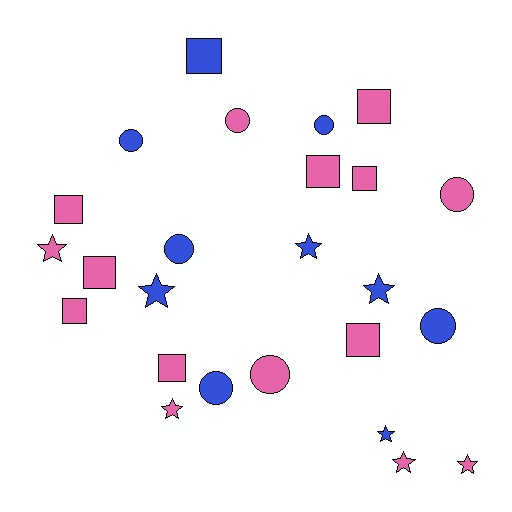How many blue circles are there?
There are 5 blue circles.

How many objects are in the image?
There are 25 objects.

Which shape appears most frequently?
Square, with 9 objects.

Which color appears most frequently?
Pink, with 15 objects.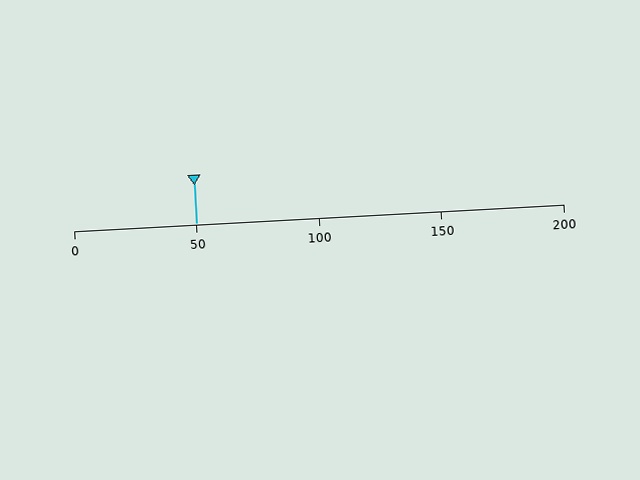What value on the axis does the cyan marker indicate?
The marker indicates approximately 50.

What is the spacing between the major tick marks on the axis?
The major ticks are spaced 50 apart.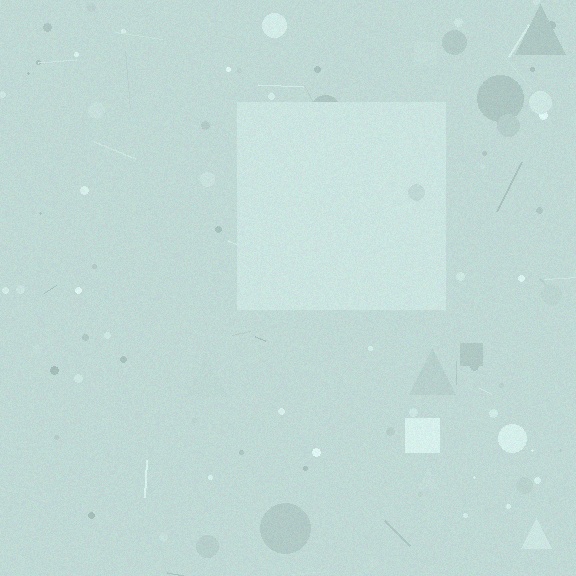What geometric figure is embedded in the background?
A square is embedded in the background.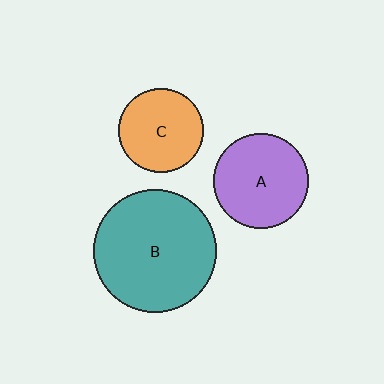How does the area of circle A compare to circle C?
Approximately 1.3 times.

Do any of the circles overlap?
No, none of the circles overlap.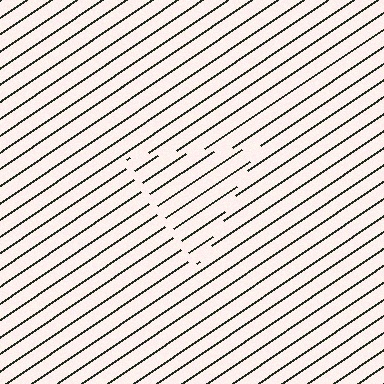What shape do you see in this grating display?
An illusory triangle. The interior of the shape contains the same grating, shifted by half a period — the contour is defined by the phase discontinuity where line-ends from the inner and outer gratings abut.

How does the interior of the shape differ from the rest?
The interior of the shape contains the same grating, shifted by half a period — the contour is defined by the phase discontinuity where line-ends from the inner and outer gratings abut.